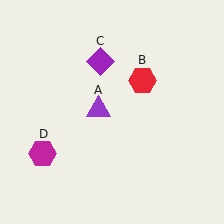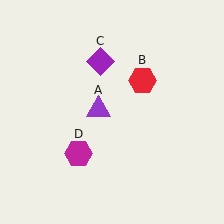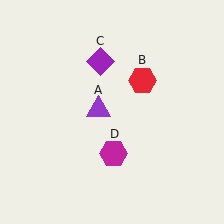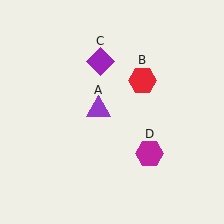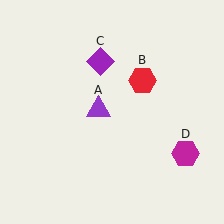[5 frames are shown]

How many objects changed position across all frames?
1 object changed position: magenta hexagon (object D).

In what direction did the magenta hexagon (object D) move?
The magenta hexagon (object D) moved right.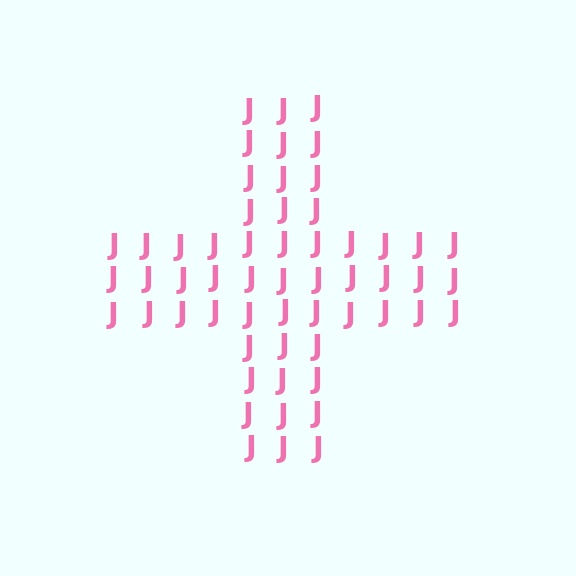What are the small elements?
The small elements are letter J's.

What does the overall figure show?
The overall figure shows a cross.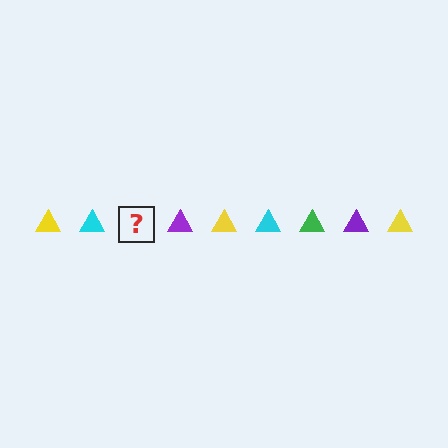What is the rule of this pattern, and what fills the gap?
The rule is that the pattern cycles through yellow, cyan, green, purple triangles. The gap should be filled with a green triangle.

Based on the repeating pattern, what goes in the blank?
The blank should be a green triangle.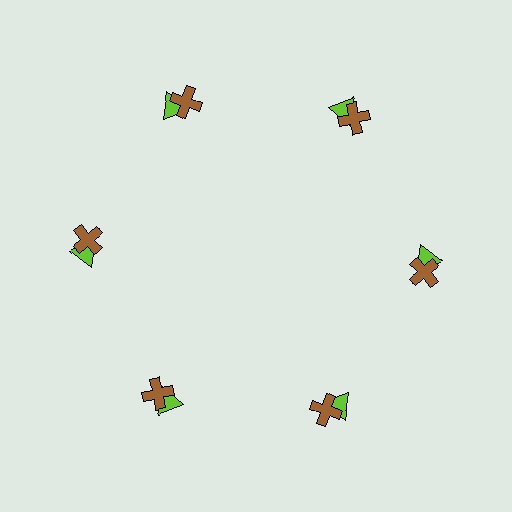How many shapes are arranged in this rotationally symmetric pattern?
There are 12 shapes, arranged in 6 groups of 2.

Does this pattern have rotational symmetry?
Yes, this pattern has 6-fold rotational symmetry. It looks the same after rotating 60 degrees around the center.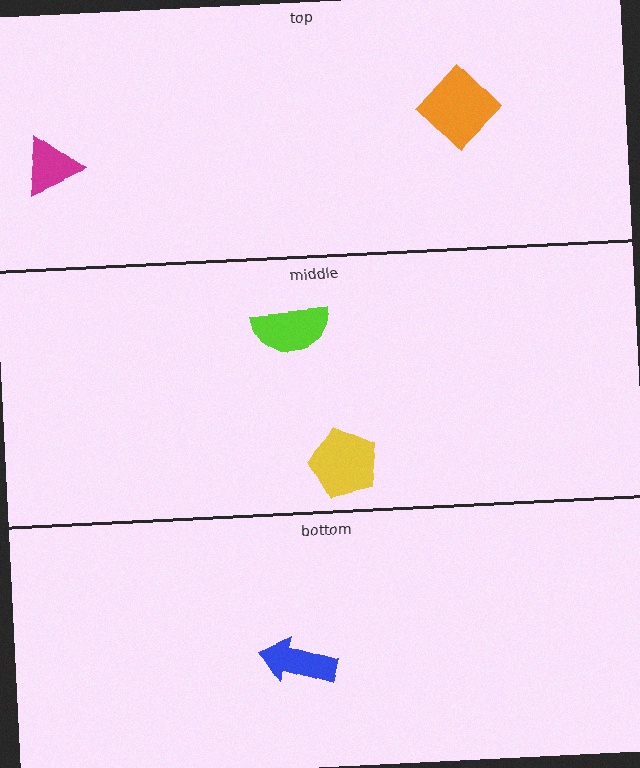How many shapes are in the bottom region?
1.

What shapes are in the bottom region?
The blue arrow.